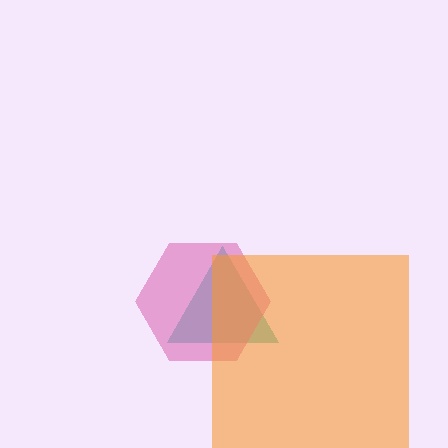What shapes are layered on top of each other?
The layered shapes are: a teal triangle, a pink hexagon, an orange square.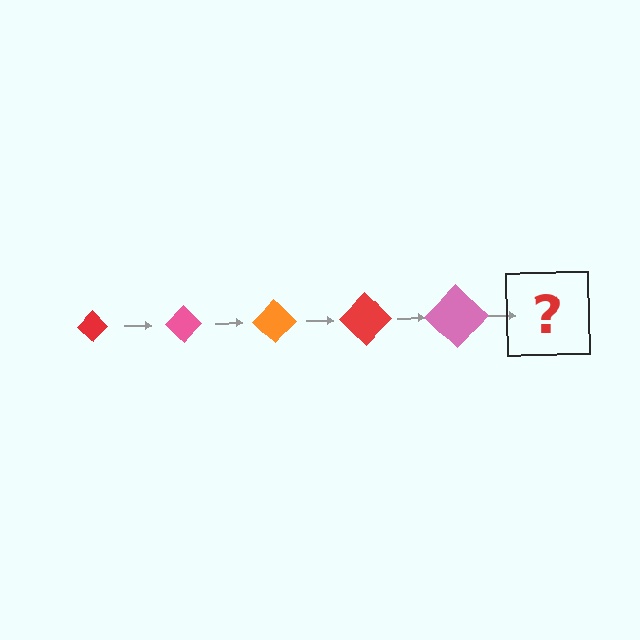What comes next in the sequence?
The next element should be an orange diamond, larger than the previous one.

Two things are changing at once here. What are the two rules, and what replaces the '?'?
The two rules are that the diamond grows larger each step and the color cycles through red, pink, and orange. The '?' should be an orange diamond, larger than the previous one.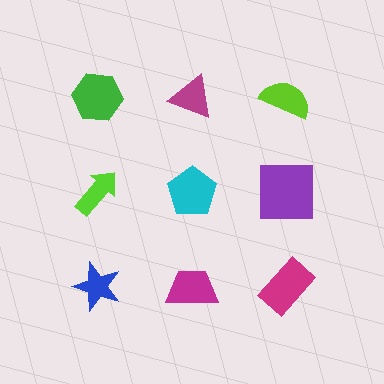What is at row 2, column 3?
A purple square.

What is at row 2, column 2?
A cyan pentagon.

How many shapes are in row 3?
3 shapes.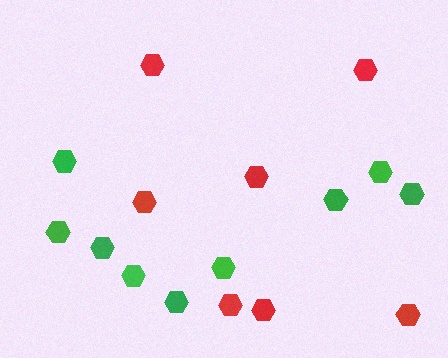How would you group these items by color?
There are 2 groups: one group of red hexagons (7) and one group of green hexagons (9).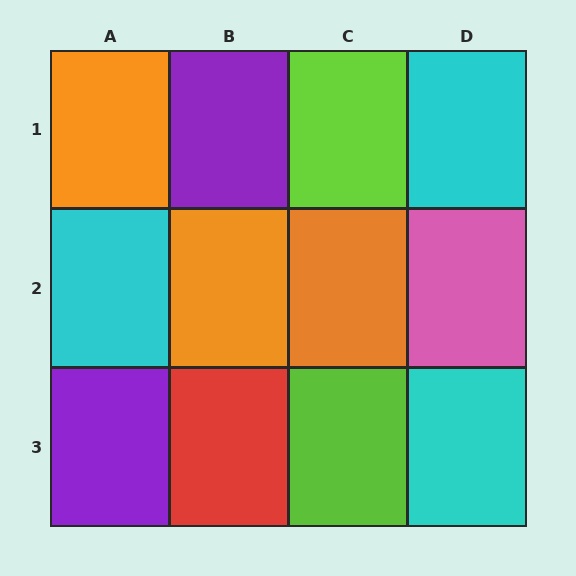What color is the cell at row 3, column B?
Red.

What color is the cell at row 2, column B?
Orange.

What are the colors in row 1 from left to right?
Orange, purple, lime, cyan.